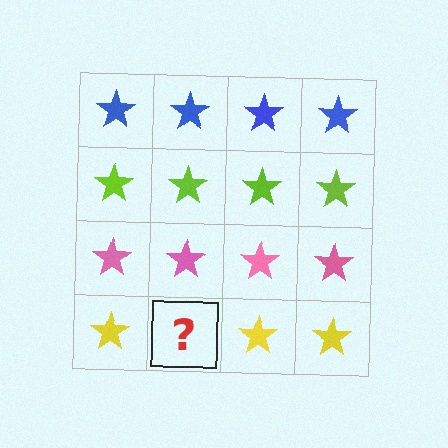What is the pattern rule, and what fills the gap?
The rule is that each row has a consistent color. The gap should be filled with a yellow star.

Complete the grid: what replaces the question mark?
The question mark should be replaced with a yellow star.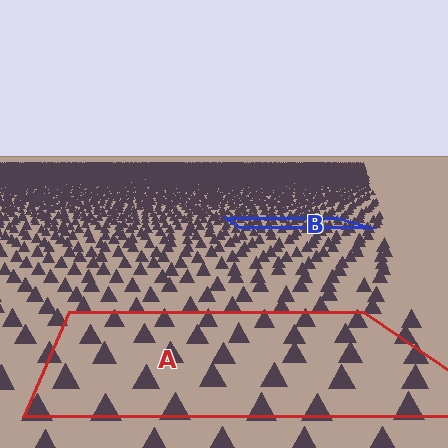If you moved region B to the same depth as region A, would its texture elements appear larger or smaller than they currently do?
They would appear larger. At a closer depth, the same texture elements are projected at a bigger on-screen size.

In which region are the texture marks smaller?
The texture marks are smaller in region B, because it is farther away.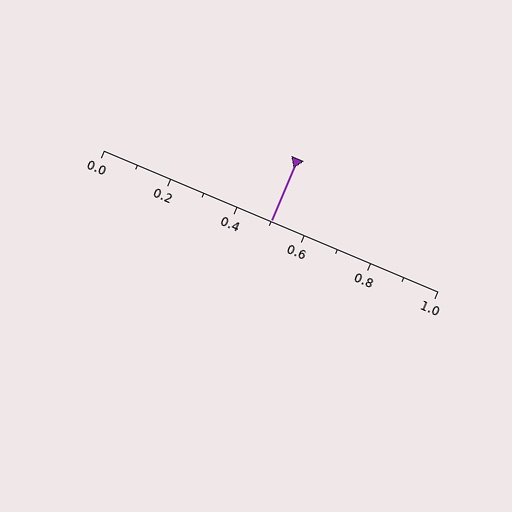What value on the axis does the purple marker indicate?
The marker indicates approximately 0.5.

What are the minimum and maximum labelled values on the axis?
The axis runs from 0.0 to 1.0.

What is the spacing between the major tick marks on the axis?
The major ticks are spaced 0.2 apart.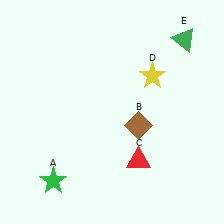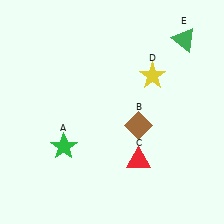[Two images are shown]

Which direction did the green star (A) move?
The green star (A) moved up.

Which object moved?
The green star (A) moved up.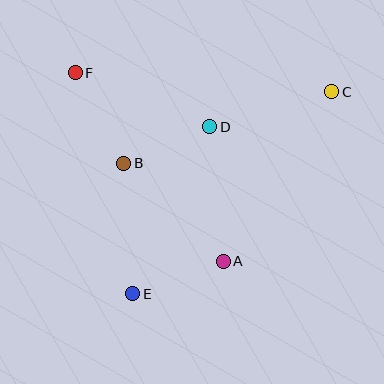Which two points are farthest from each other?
Points C and E are farthest from each other.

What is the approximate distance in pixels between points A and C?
The distance between A and C is approximately 202 pixels.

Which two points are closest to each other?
Points B and D are closest to each other.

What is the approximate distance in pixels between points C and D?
The distance between C and D is approximately 127 pixels.